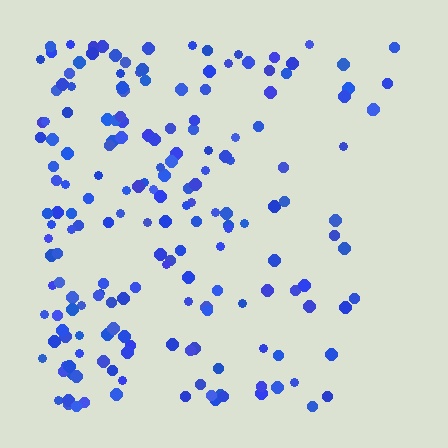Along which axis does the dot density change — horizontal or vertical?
Horizontal.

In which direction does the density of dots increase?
From right to left, with the left side densest.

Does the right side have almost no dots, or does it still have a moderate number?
Still a moderate number, just noticeably fewer than the left.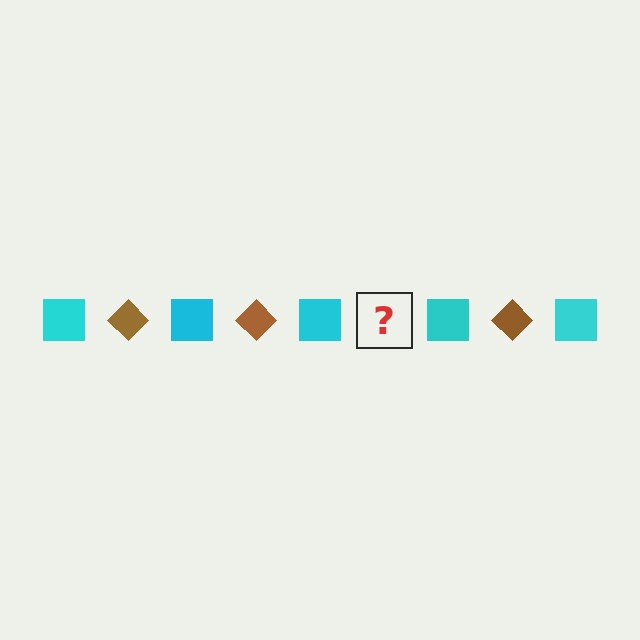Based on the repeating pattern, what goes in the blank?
The blank should be a brown diamond.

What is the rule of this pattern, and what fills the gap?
The rule is that the pattern alternates between cyan square and brown diamond. The gap should be filled with a brown diamond.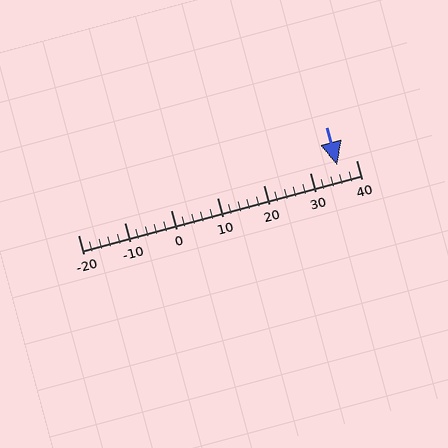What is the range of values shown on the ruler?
The ruler shows values from -20 to 40.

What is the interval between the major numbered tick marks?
The major tick marks are spaced 10 units apart.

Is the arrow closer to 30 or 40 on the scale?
The arrow is closer to 40.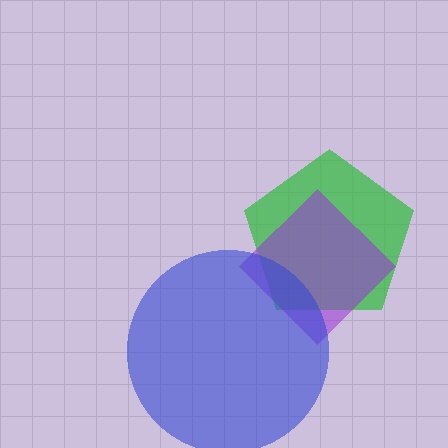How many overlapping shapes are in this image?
There are 3 overlapping shapes in the image.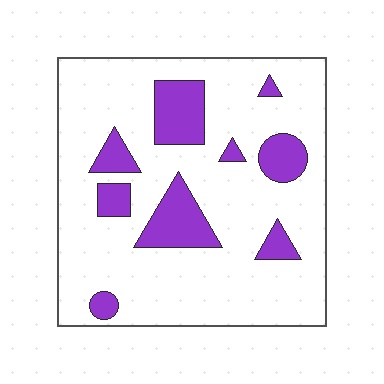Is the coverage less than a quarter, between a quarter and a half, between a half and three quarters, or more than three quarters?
Less than a quarter.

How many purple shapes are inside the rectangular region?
9.